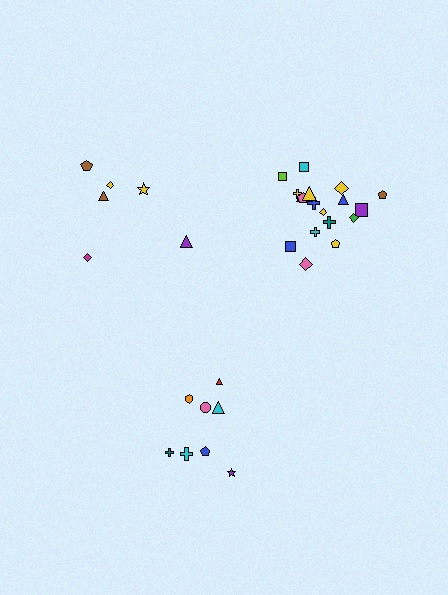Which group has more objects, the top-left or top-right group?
The top-right group.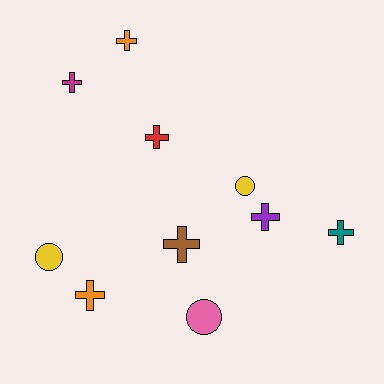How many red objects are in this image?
There is 1 red object.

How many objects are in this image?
There are 10 objects.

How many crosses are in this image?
There are 7 crosses.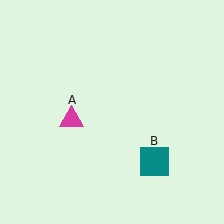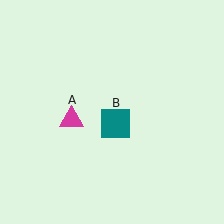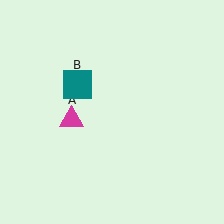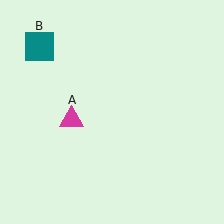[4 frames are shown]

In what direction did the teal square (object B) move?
The teal square (object B) moved up and to the left.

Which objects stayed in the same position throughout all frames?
Magenta triangle (object A) remained stationary.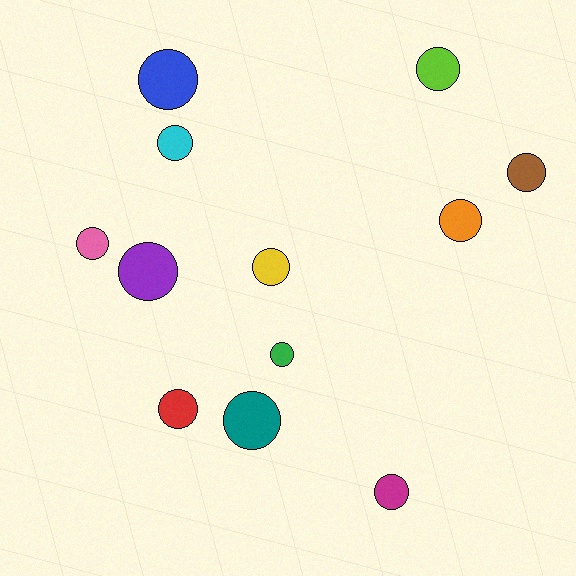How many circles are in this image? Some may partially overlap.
There are 12 circles.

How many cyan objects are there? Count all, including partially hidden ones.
There is 1 cyan object.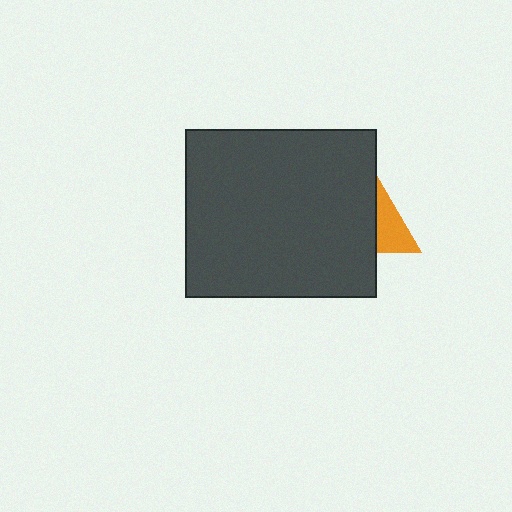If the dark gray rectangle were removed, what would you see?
You would see the complete orange triangle.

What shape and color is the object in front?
The object in front is a dark gray rectangle.